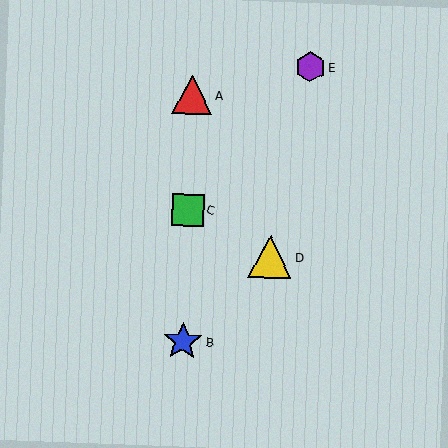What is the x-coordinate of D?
Object D is at x≈270.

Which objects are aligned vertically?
Objects A, B, C are aligned vertically.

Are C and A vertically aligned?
Yes, both are at x≈188.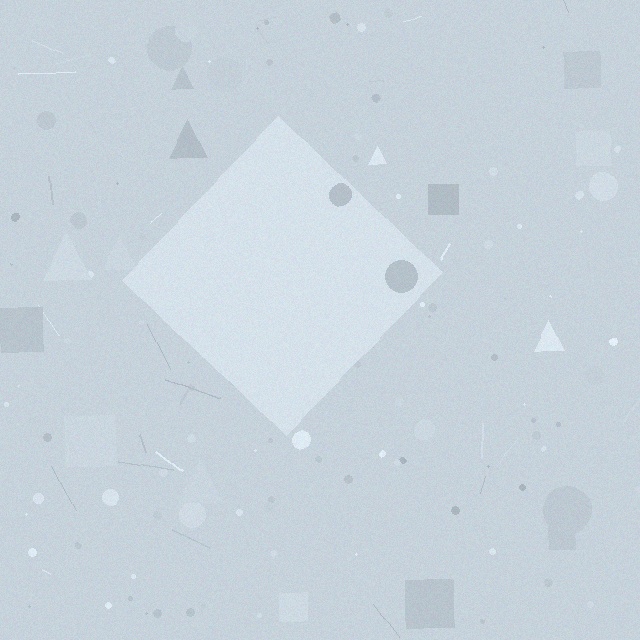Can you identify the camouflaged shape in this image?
The camouflaged shape is a diamond.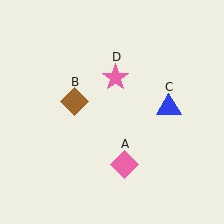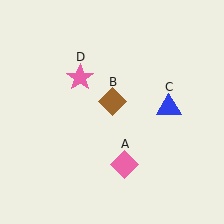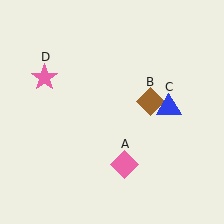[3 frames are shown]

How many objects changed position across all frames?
2 objects changed position: brown diamond (object B), pink star (object D).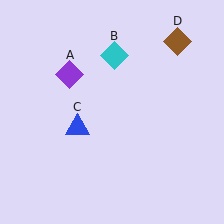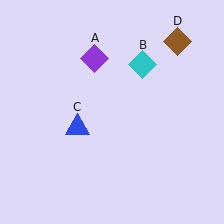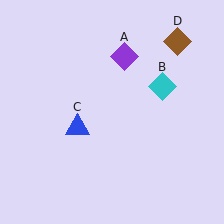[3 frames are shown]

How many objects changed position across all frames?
2 objects changed position: purple diamond (object A), cyan diamond (object B).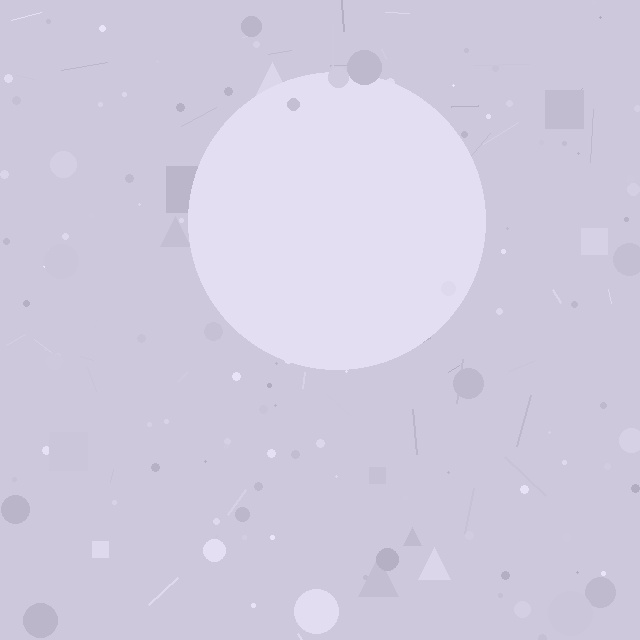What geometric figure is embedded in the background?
A circle is embedded in the background.